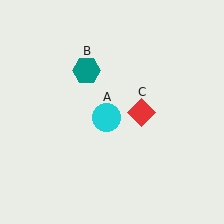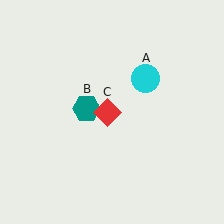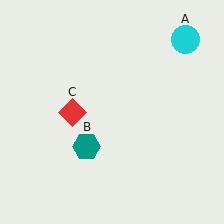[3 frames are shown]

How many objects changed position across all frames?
3 objects changed position: cyan circle (object A), teal hexagon (object B), red diamond (object C).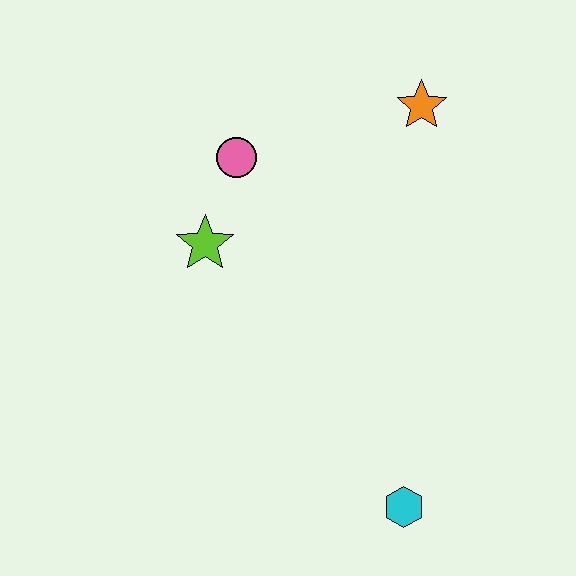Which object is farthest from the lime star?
The cyan hexagon is farthest from the lime star.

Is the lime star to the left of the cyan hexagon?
Yes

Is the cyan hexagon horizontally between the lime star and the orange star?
Yes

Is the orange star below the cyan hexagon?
No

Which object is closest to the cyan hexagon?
The lime star is closest to the cyan hexagon.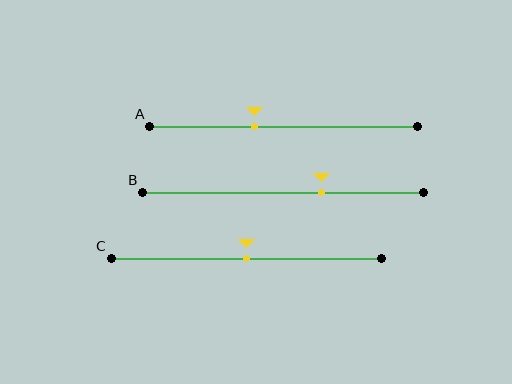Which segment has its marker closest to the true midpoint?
Segment C has its marker closest to the true midpoint.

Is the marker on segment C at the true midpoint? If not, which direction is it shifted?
Yes, the marker on segment C is at the true midpoint.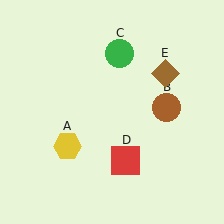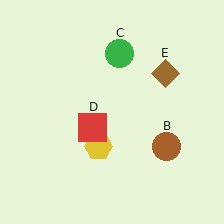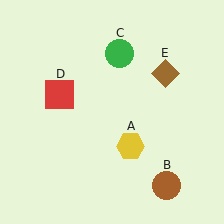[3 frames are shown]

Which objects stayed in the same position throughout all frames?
Green circle (object C) and brown diamond (object E) remained stationary.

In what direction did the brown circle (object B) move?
The brown circle (object B) moved down.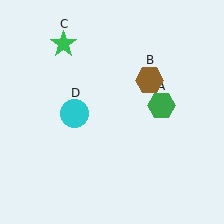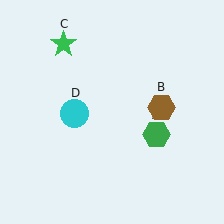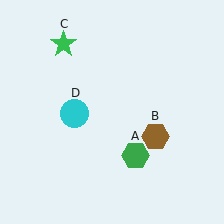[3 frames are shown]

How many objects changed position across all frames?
2 objects changed position: green hexagon (object A), brown hexagon (object B).